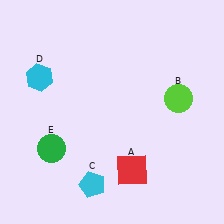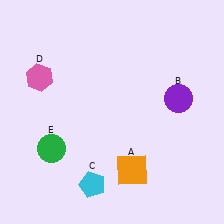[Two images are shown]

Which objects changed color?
A changed from red to orange. B changed from lime to purple. D changed from cyan to pink.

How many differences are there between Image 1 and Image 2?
There are 3 differences between the two images.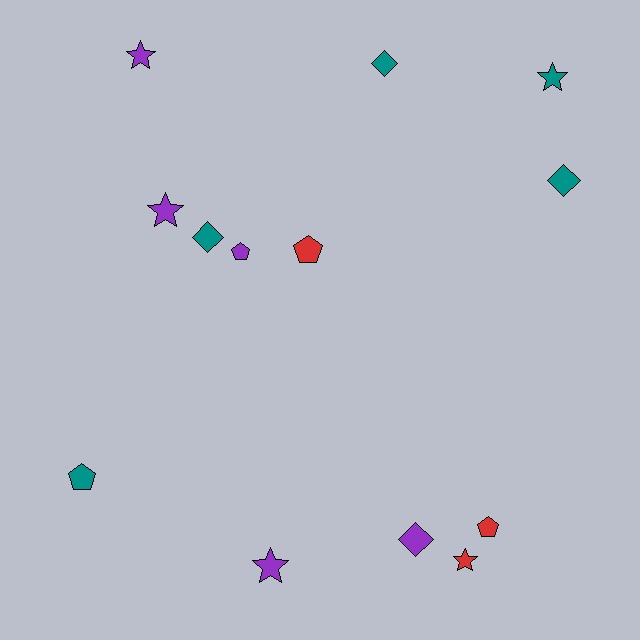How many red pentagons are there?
There are 2 red pentagons.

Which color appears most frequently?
Purple, with 5 objects.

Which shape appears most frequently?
Star, with 5 objects.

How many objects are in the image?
There are 13 objects.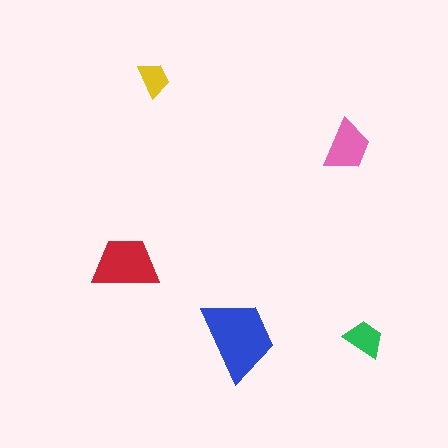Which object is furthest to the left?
The red trapezoid is leftmost.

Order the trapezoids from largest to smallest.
the blue one, the red one, the pink one, the green one, the yellow one.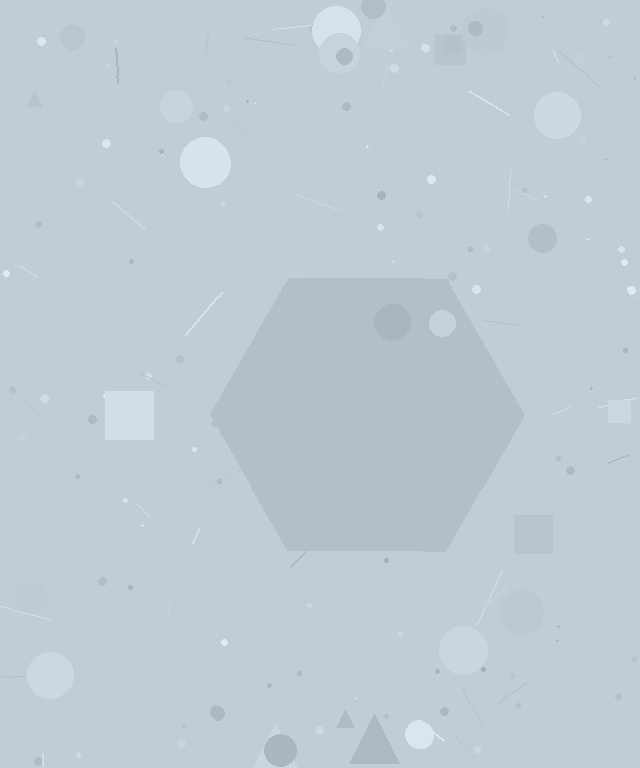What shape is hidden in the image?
A hexagon is hidden in the image.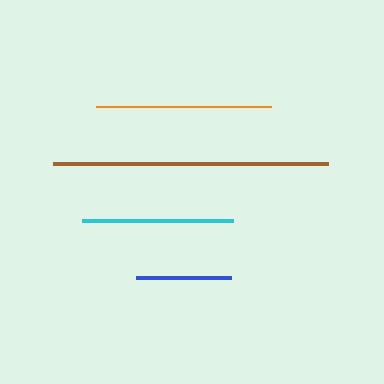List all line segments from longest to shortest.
From longest to shortest: brown, orange, cyan, blue.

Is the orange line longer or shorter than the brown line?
The brown line is longer than the orange line.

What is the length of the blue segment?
The blue segment is approximately 95 pixels long.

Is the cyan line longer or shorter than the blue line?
The cyan line is longer than the blue line.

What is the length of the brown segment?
The brown segment is approximately 275 pixels long.